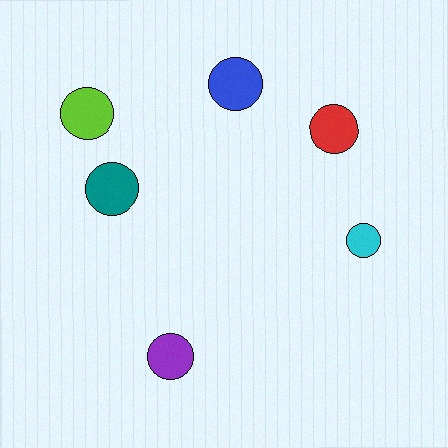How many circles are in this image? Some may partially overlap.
There are 6 circles.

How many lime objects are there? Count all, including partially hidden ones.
There is 1 lime object.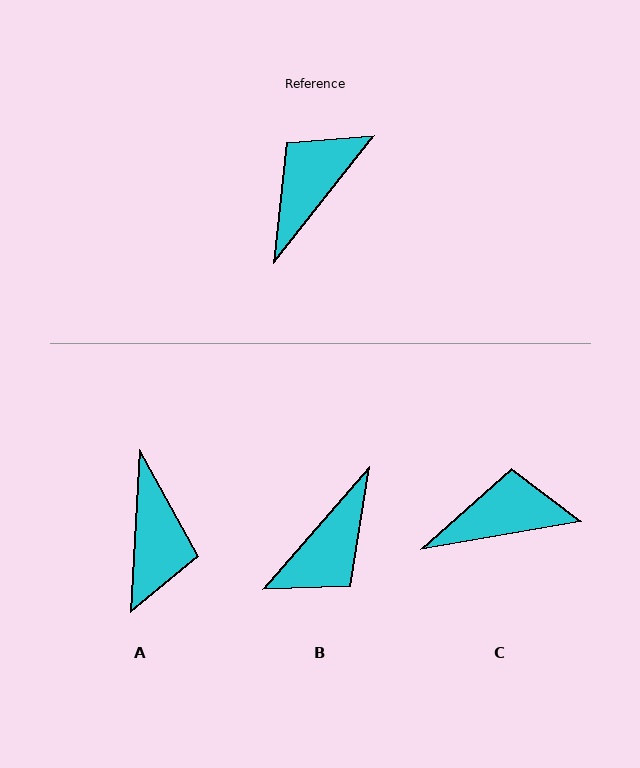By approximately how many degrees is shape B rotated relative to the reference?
Approximately 177 degrees counter-clockwise.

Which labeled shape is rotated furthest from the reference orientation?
B, about 177 degrees away.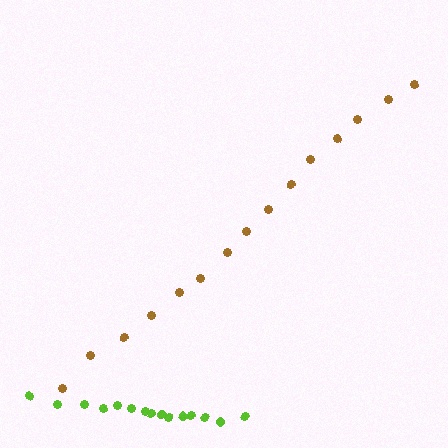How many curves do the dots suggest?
There are 2 distinct paths.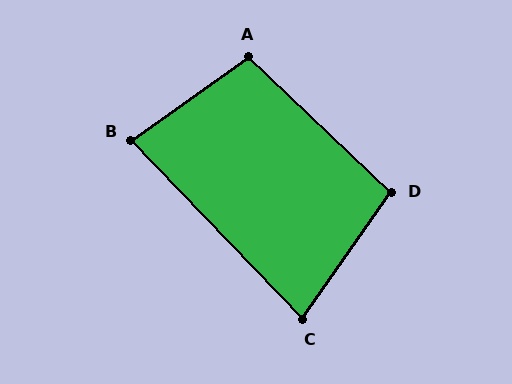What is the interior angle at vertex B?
Approximately 82 degrees (acute).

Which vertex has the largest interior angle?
A, at approximately 101 degrees.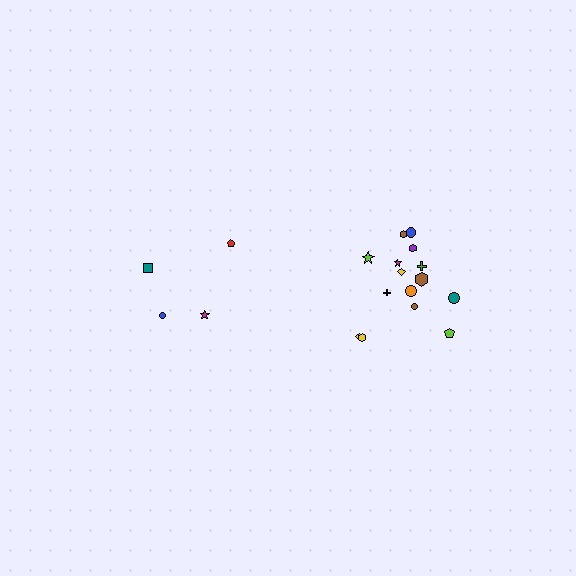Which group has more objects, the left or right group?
The right group.